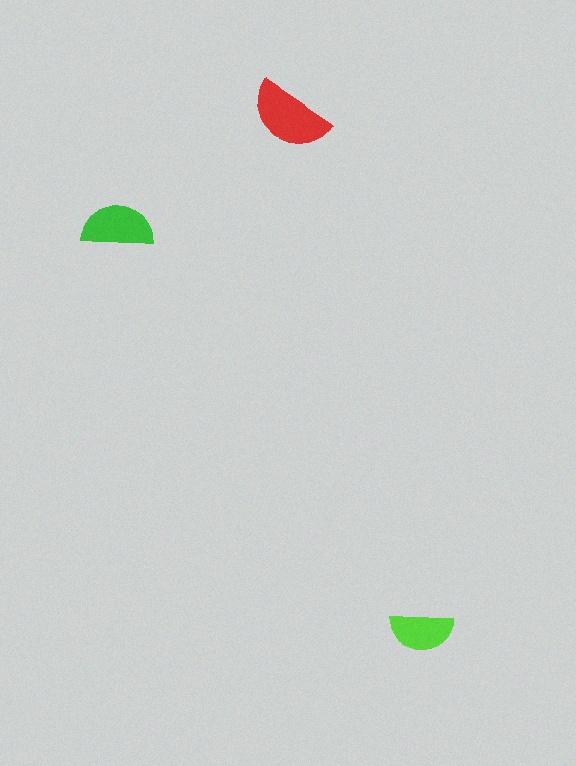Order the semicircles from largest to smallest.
the red one, the green one, the lime one.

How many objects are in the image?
There are 3 objects in the image.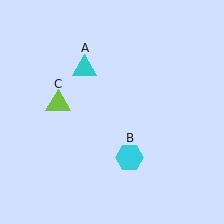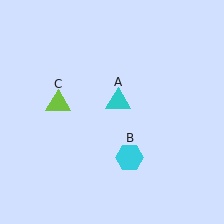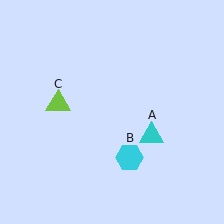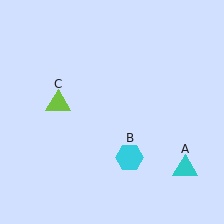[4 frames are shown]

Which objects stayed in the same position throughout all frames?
Cyan hexagon (object B) and lime triangle (object C) remained stationary.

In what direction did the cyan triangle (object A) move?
The cyan triangle (object A) moved down and to the right.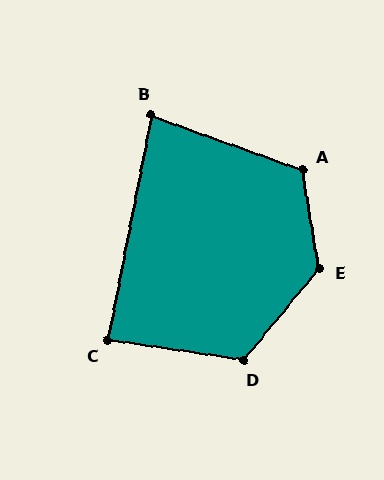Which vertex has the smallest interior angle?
B, at approximately 81 degrees.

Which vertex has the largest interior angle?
E, at approximately 130 degrees.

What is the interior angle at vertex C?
Approximately 88 degrees (approximately right).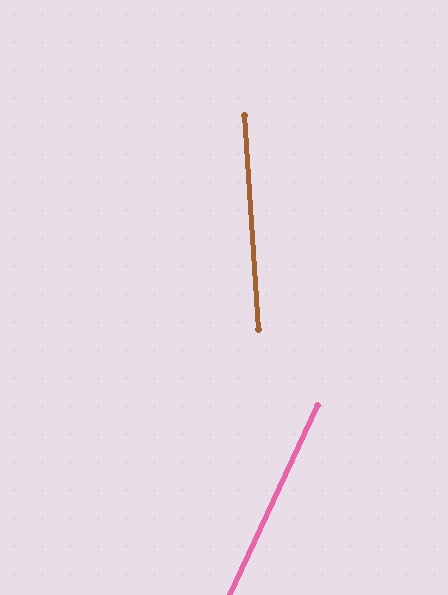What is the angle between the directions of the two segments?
Approximately 28 degrees.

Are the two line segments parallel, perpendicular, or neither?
Neither parallel nor perpendicular — they differ by about 28°.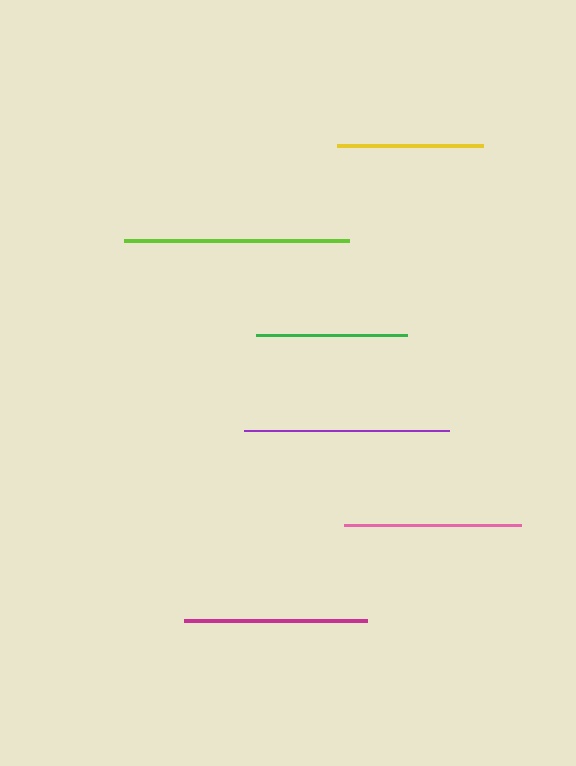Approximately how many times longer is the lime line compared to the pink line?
The lime line is approximately 1.3 times the length of the pink line.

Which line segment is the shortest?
The yellow line is the shortest at approximately 146 pixels.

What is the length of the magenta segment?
The magenta segment is approximately 183 pixels long.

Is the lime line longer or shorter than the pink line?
The lime line is longer than the pink line.